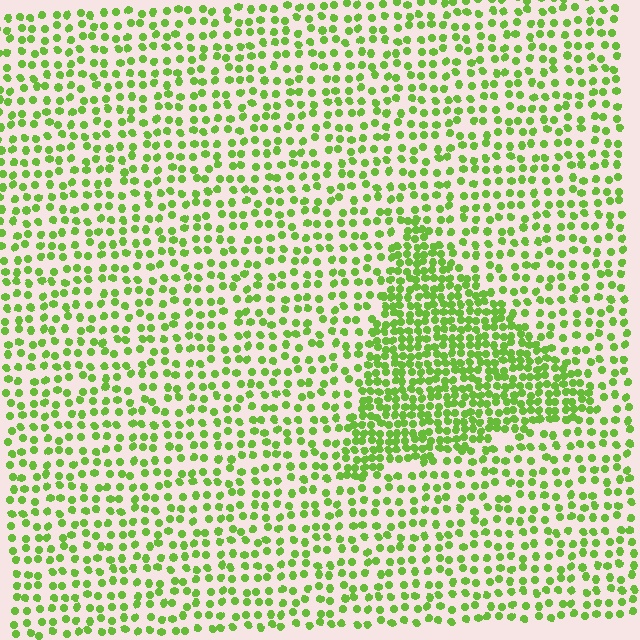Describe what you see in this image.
The image contains small lime elements arranged at two different densities. A triangle-shaped region is visible where the elements are more densely packed than the surrounding area.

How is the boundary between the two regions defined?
The boundary is defined by a change in element density (approximately 2.1x ratio). All elements are the same color, size, and shape.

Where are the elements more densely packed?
The elements are more densely packed inside the triangle boundary.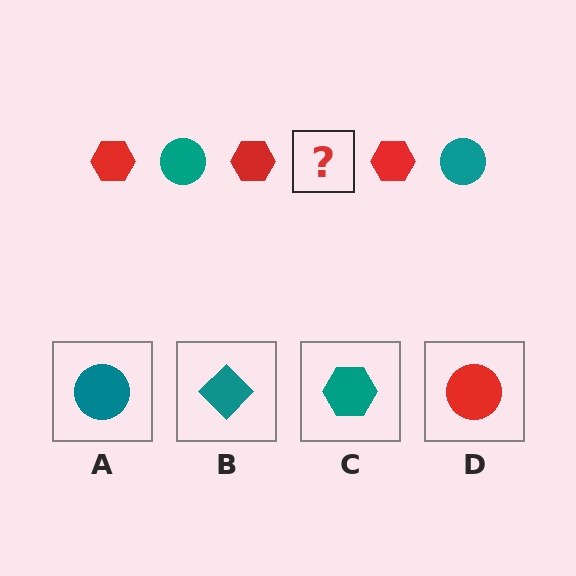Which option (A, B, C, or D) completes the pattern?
A.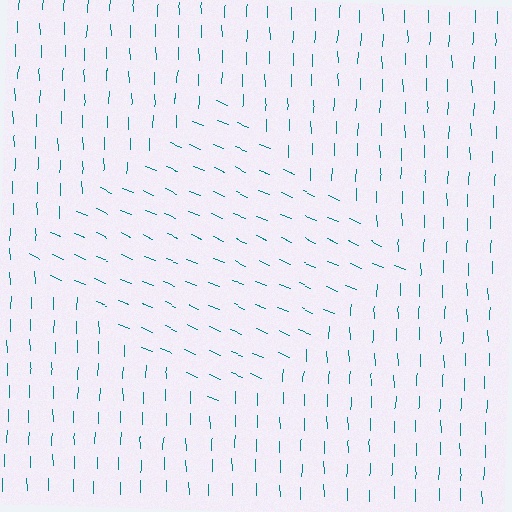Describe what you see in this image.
The image is filled with small teal line segments. A diamond region in the image has lines oriented differently from the surrounding lines, creating a visible texture boundary.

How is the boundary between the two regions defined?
The boundary is defined purely by a change in line orientation (approximately 66 degrees difference). All lines are the same color and thickness.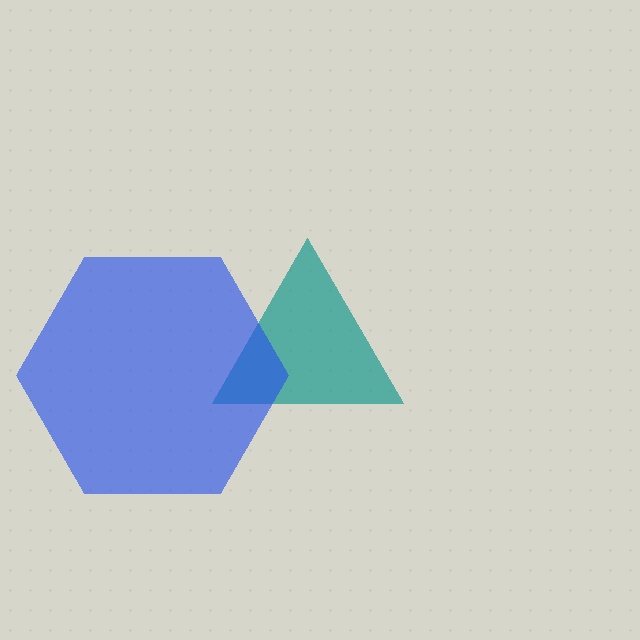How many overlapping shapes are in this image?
There are 2 overlapping shapes in the image.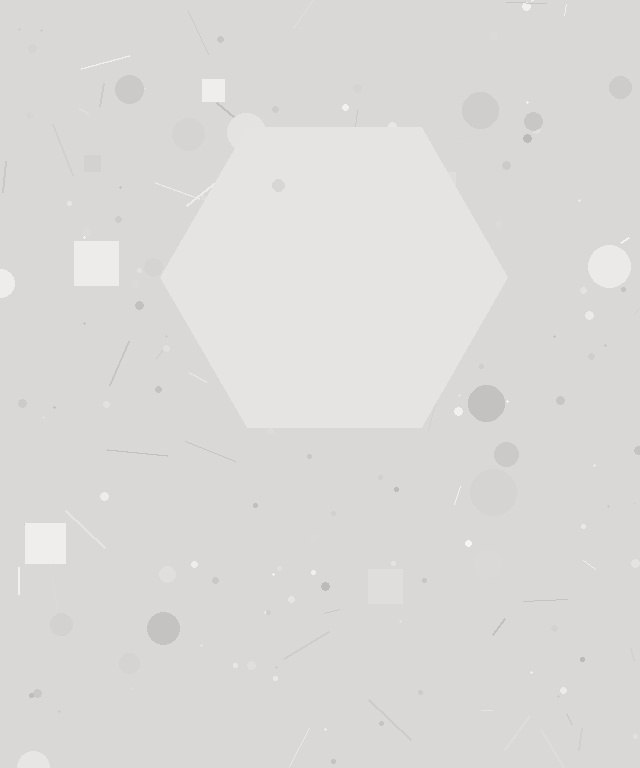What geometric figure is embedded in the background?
A hexagon is embedded in the background.